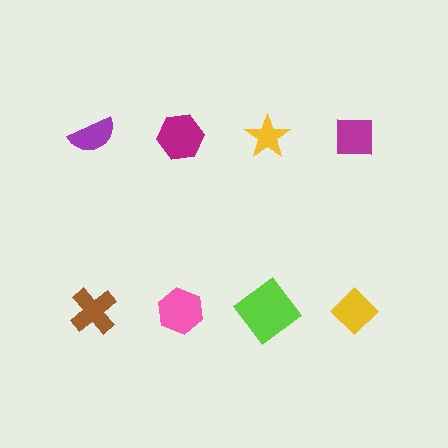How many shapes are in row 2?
4 shapes.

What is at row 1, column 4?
A magenta square.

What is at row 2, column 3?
A lime diamond.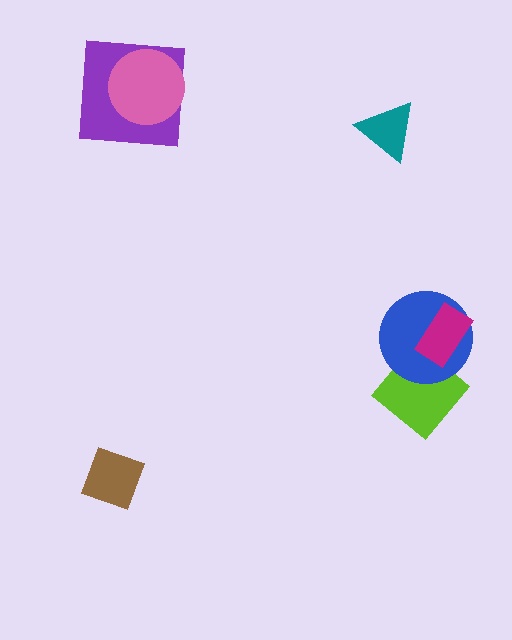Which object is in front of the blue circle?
The magenta rectangle is in front of the blue circle.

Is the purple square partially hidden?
Yes, it is partially covered by another shape.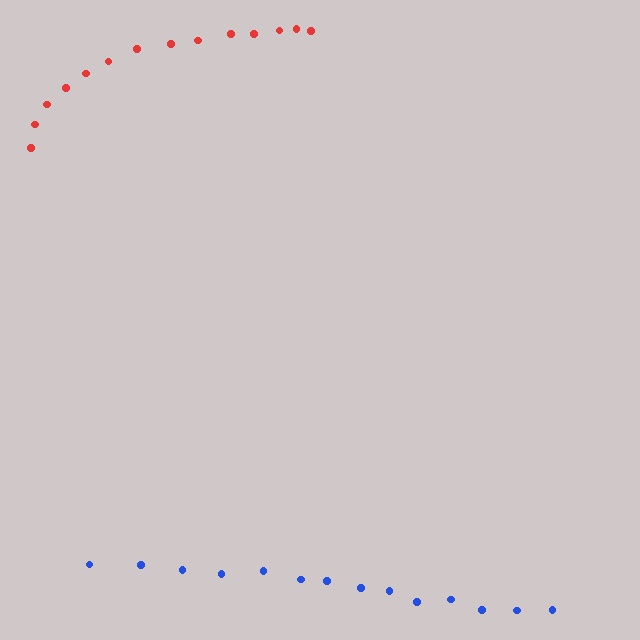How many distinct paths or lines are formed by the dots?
There are 2 distinct paths.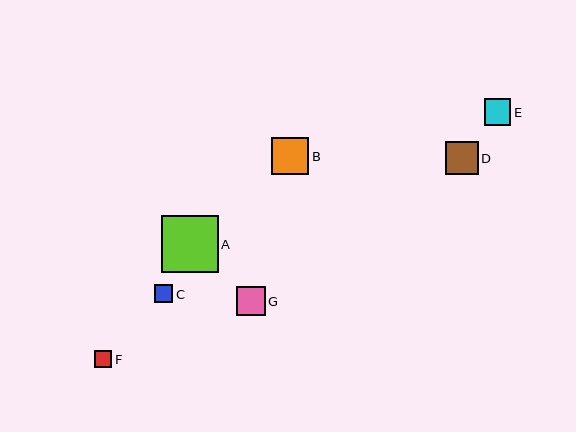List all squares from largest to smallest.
From largest to smallest: A, B, D, G, E, C, F.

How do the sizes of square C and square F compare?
Square C and square F are approximately the same size.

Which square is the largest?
Square A is the largest with a size of approximately 57 pixels.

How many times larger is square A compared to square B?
Square A is approximately 1.5 times the size of square B.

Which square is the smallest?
Square F is the smallest with a size of approximately 17 pixels.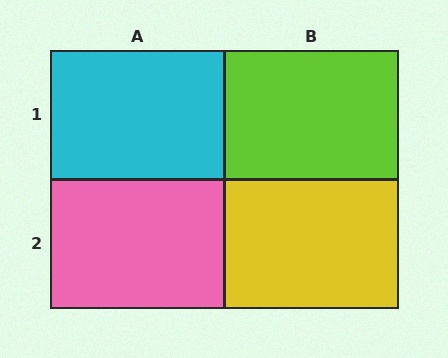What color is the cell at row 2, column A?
Pink.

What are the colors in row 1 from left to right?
Cyan, lime.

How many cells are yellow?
1 cell is yellow.